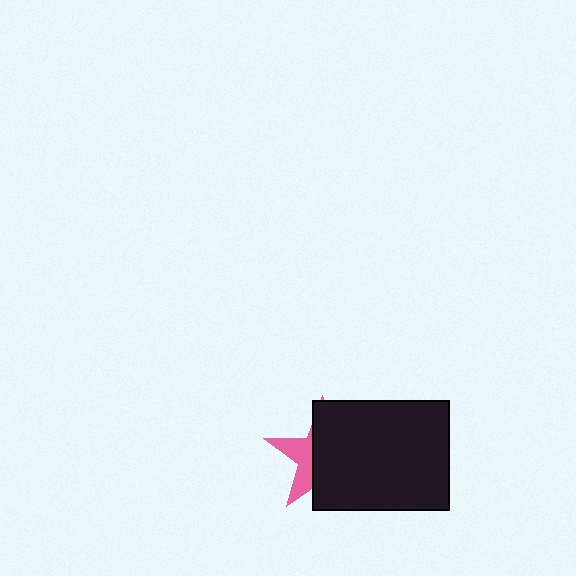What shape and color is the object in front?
The object in front is a black rectangle.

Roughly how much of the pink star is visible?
A small part of it is visible (roughly 33%).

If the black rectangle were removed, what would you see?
You would see the complete pink star.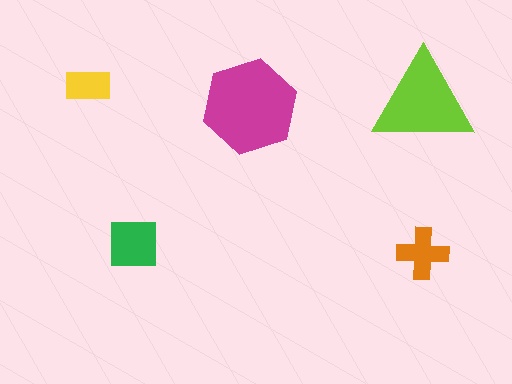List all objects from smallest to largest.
The yellow rectangle, the orange cross, the green square, the lime triangle, the magenta hexagon.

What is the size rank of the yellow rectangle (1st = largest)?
5th.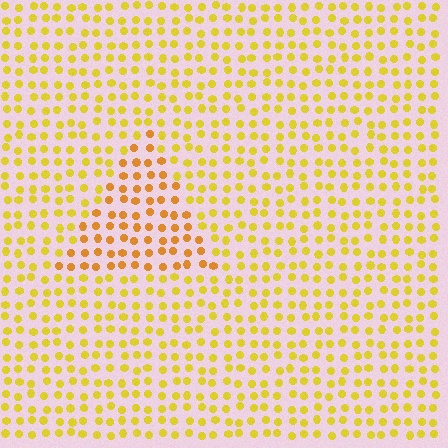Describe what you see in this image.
The image is filled with small yellow elements in a uniform arrangement. A triangle-shaped region is visible where the elements are tinted to a slightly different hue, forming a subtle color boundary.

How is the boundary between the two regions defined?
The boundary is defined purely by a slight shift in hue (about 24 degrees). Spacing, size, and orientation are identical on both sides.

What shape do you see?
I see a triangle.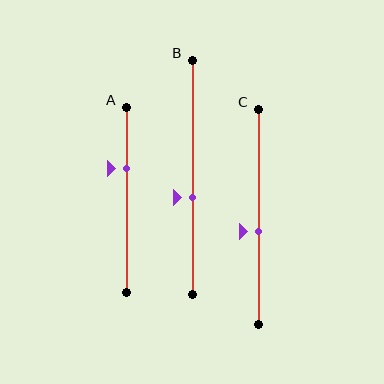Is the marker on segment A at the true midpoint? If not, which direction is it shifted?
No, the marker on segment A is shifted upward by about 17% of the segment length.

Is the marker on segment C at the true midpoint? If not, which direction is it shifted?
No, the marker on segment C is shifted downward by about 7% of the segment length.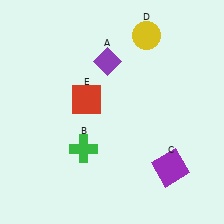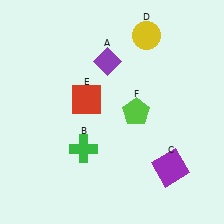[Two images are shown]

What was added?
A lime pentagon (F) was added in Image 2.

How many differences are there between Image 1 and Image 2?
There is 1 difference between the two images.